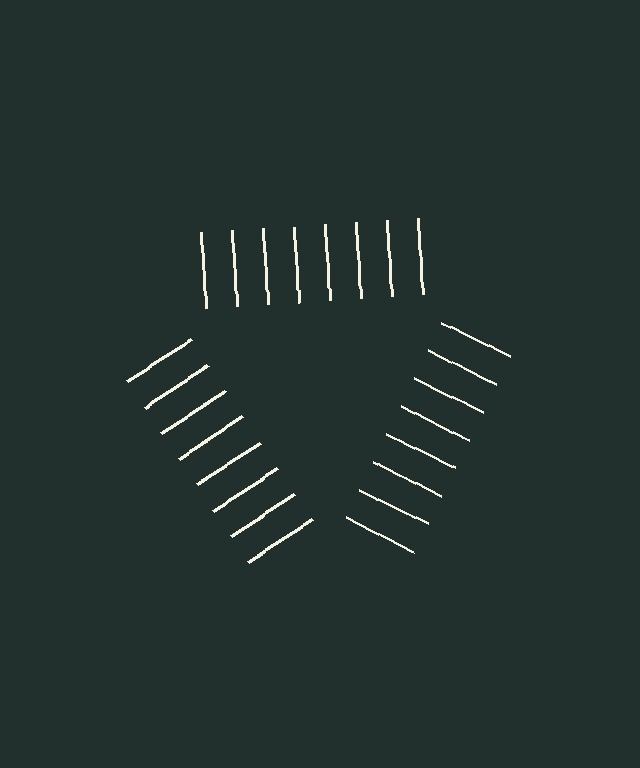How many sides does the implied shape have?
3 sides — the line-ends trace a triangle.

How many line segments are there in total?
24 — 8 along each of the 3 edges.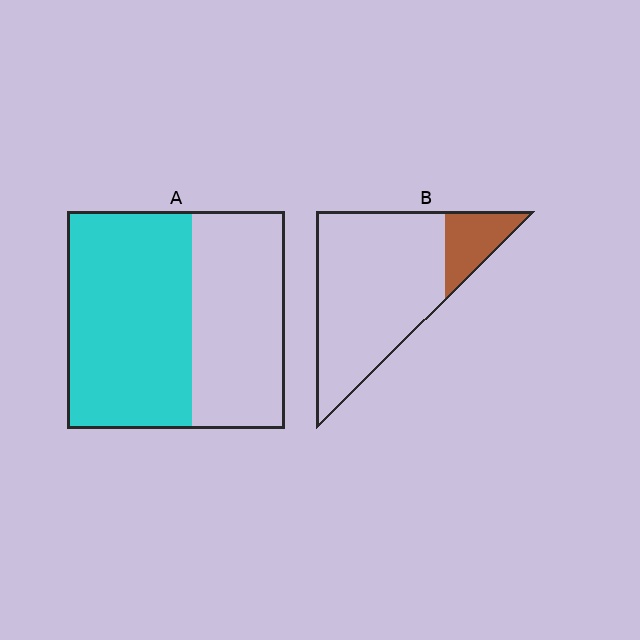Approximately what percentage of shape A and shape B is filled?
A is approximately 55% and B is approximately 15%.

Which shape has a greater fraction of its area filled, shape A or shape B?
Shape A.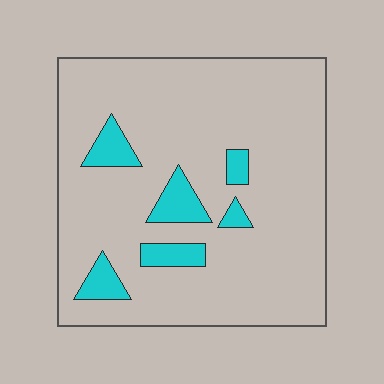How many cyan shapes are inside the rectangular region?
6.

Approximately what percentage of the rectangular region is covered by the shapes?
Approximately 10%.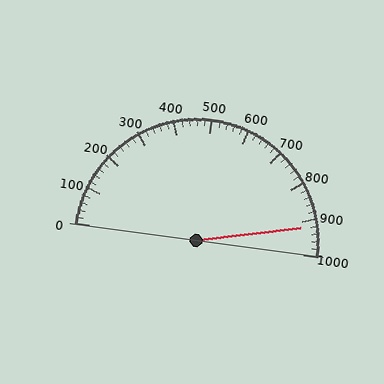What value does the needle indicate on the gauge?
The needle indicates approximately 920.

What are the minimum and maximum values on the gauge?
The gauge ranges from 0 to 1000.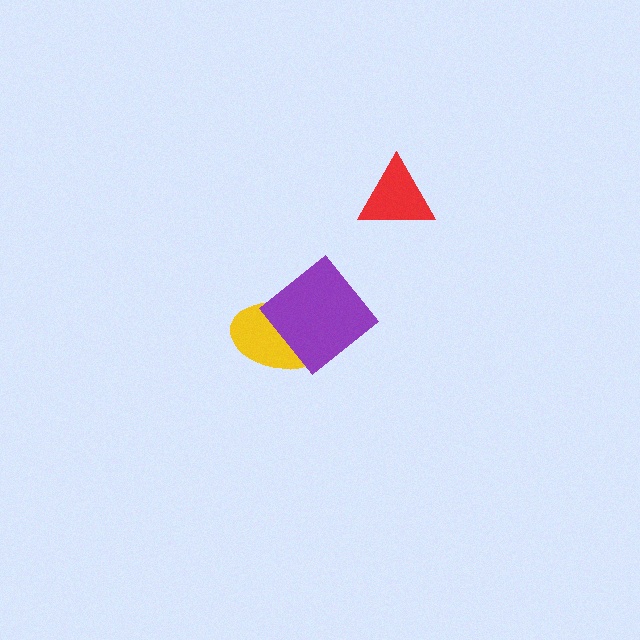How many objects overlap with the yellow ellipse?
1 object overlaps with the yellow ellipse.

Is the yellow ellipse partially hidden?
Yes, it is partially covered by another shape.